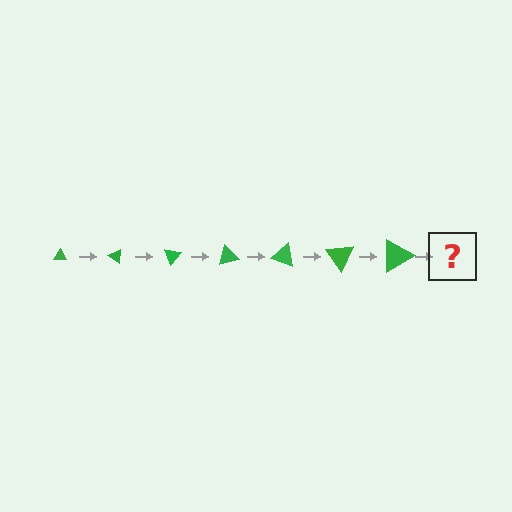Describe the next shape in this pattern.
It should be a triangle, larger than the previous one and rotated 245 degrees from the start.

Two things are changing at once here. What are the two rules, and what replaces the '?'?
The two rules are that the triangle grows larger each step and it rotates 35 degrees each step. The '?' should be a triangle, larger than the previous one and rotated 245 degrees from the start.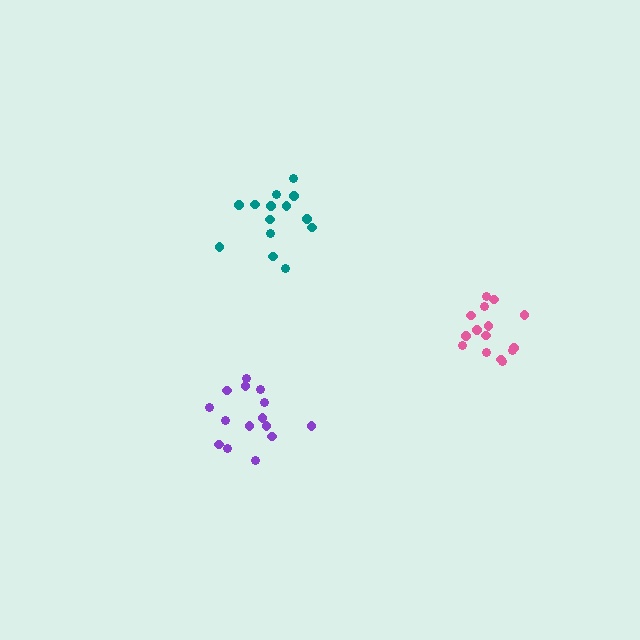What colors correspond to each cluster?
The clusters are colored: teal, pink, purple.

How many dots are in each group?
Group 1: 14 dots, Group 2: 15 dots, Group 3: 15 dots (44 total).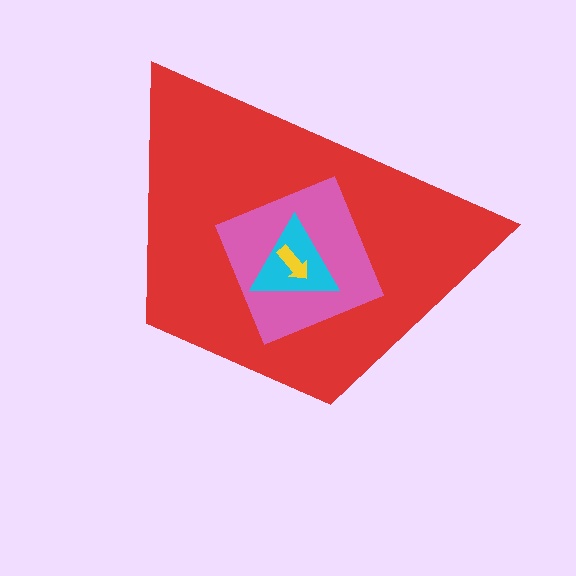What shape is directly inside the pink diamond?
The cyan triangle.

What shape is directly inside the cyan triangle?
The yellow arrow.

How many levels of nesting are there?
4.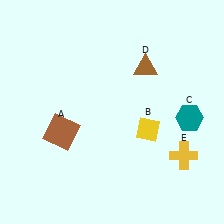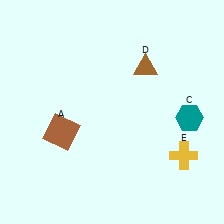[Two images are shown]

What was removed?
The yellow diamond (B) was removed in Image 2.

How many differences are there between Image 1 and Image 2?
There is 1 difference between the two images.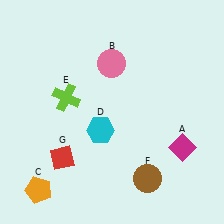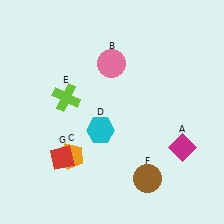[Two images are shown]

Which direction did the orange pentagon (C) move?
The orange pentagon (C) moved up.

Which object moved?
The orange pentagon (C) moved up.